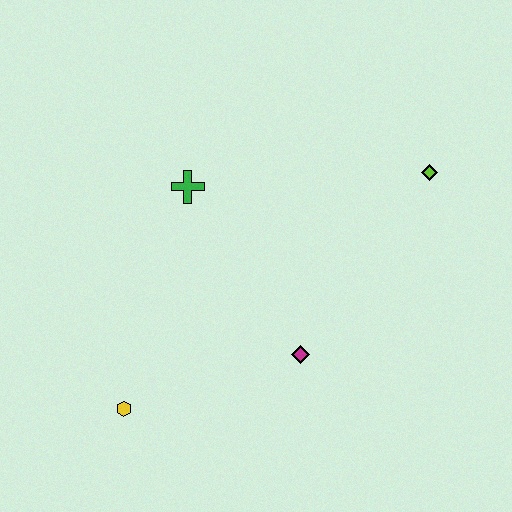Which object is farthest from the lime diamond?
The yellow hexagon is farthest from the lime diamond.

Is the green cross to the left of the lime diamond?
Yes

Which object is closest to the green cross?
The magenta diamond is closest to the green cross.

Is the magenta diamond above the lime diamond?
No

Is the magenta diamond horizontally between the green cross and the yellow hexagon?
No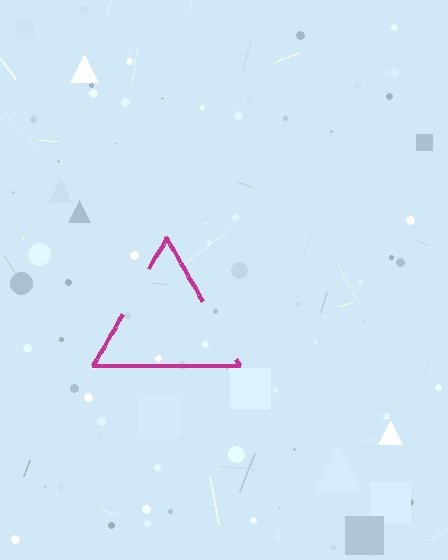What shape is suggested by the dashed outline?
The dashed outline suggests a triangle.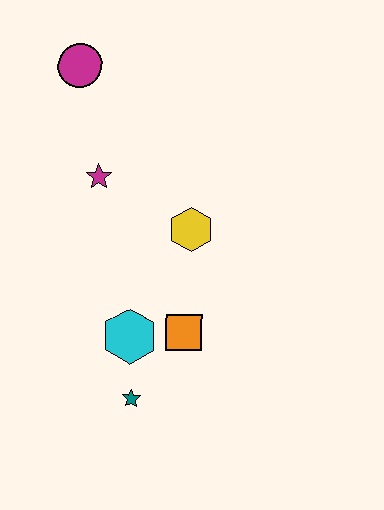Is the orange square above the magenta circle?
No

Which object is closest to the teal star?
The cyan hexagon is closest to the teal star.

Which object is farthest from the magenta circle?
The teal star is farthest from the magenta circle.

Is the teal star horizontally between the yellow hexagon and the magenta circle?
Yes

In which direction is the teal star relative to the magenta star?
The teal star is below the magenta star.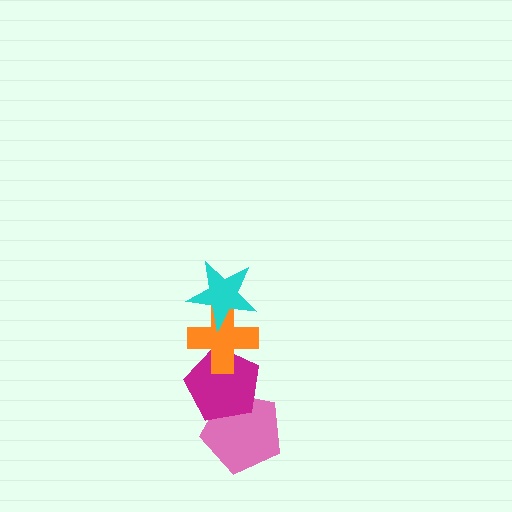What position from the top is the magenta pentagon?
The magenta pentagon is 3rd from the top.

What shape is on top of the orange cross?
The cyan star is on top of the orange cross.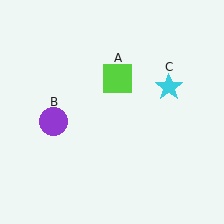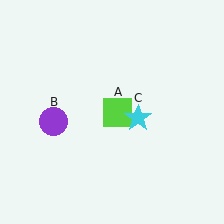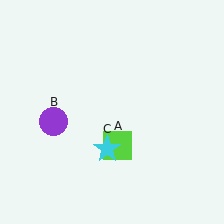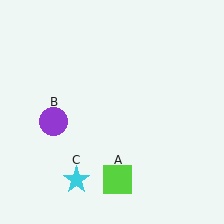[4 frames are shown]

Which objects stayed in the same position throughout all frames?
Purple circle (object B) remained stationary.